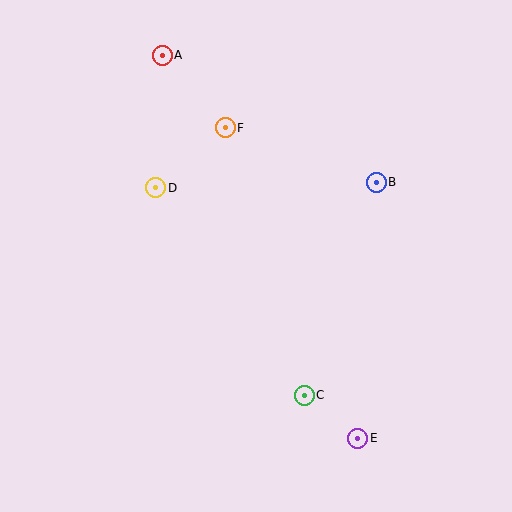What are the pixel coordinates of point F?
Point F is at (225, 128).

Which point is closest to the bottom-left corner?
Point C is closest to the bottom-left corner.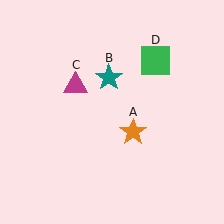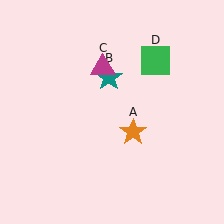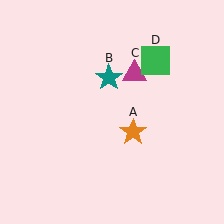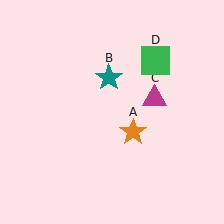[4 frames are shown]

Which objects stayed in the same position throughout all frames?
Orange star (object A) and teal star (object B) and green square (object D) remained stationary.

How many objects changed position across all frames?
1 object changed position: magenta triangle (object C).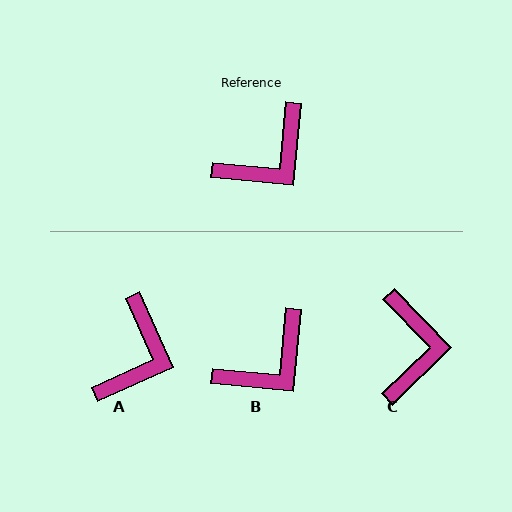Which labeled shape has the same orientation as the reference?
B.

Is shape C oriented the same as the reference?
No, it is off by about 50 degrees.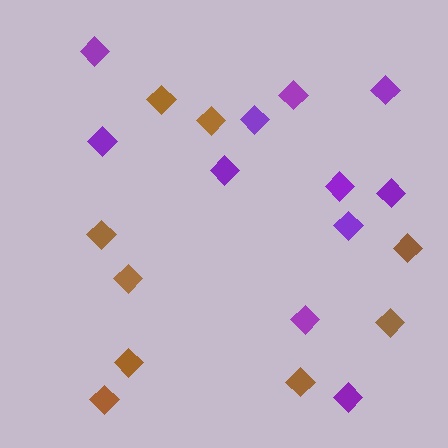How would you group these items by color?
There are 2 groups: one group of brown diamonds (9) and one group of purple diamonds (11).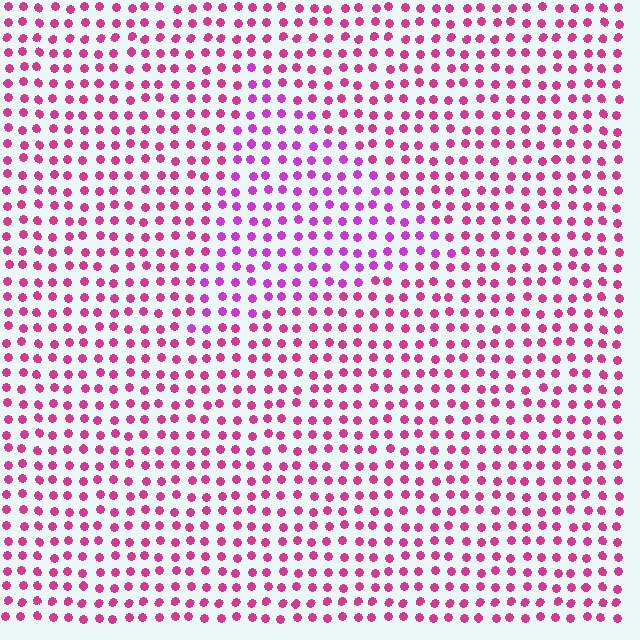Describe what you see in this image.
The image is filled with small magenta elements in a uniform arrangement. A triangle-shaped region is visible where the elements are tinted to a slightly different hue, forming a subtle color boundary.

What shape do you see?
I see a triangle.